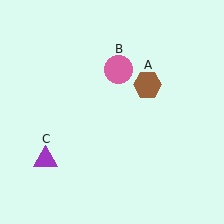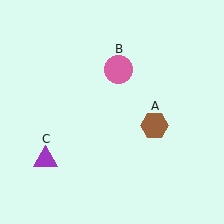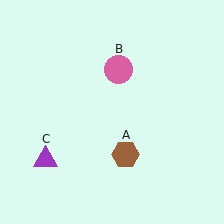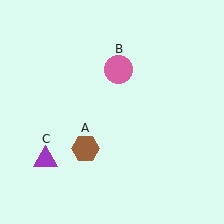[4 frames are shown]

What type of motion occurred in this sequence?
The brown hexagon (object A) rotated clockwise around the center of the scene.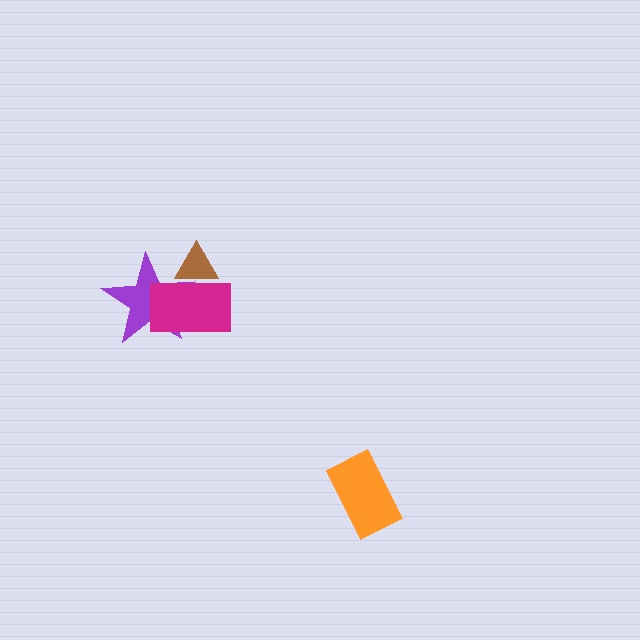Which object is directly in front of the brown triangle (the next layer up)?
The purple star is directly in front of the brown triangle.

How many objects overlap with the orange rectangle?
0 objects overlap with the orange rectangle.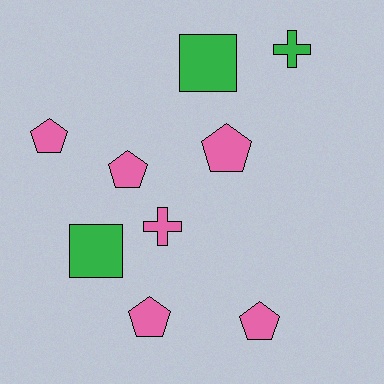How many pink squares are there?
There are no pink squares.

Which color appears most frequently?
Pink, with 6 objects.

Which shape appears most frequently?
Pentagon, with 5 objects.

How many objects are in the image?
There are 9 objects.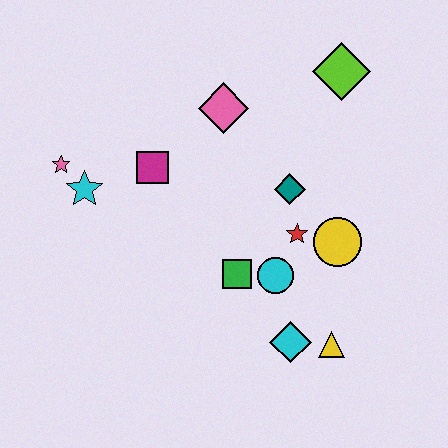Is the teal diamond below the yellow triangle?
No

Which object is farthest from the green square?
The lime diamond is farthest from the green square.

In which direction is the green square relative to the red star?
The green square is to the left of the red star.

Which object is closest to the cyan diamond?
The yellow triangle is closest to the cyan diamond.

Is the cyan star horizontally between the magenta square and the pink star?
Yes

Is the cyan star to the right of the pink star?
Yes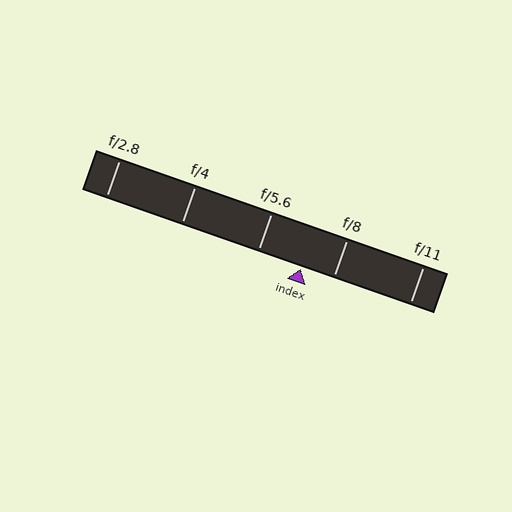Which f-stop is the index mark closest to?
The index mark is closest to f/8.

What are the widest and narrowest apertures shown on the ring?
The widest aperture shown is f/2.8 and the narrowest is f/11.